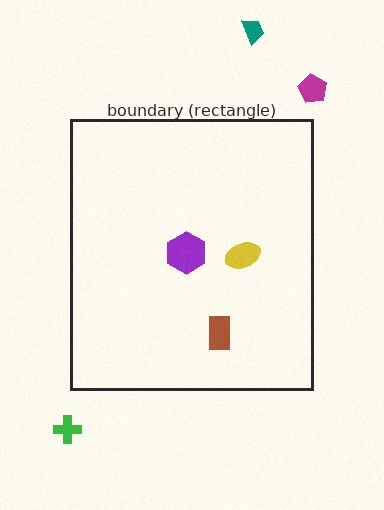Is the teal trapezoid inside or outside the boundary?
Outside.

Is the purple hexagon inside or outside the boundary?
Inside.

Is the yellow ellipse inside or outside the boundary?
Inside.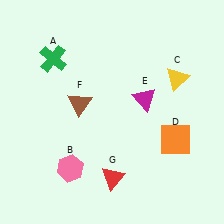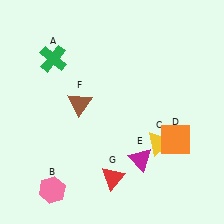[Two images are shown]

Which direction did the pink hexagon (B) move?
The pink hexagon (B) moved down.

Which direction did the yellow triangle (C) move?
The yellow triangle (C) moved down.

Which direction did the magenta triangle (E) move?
The magenta triangle (E) moved down.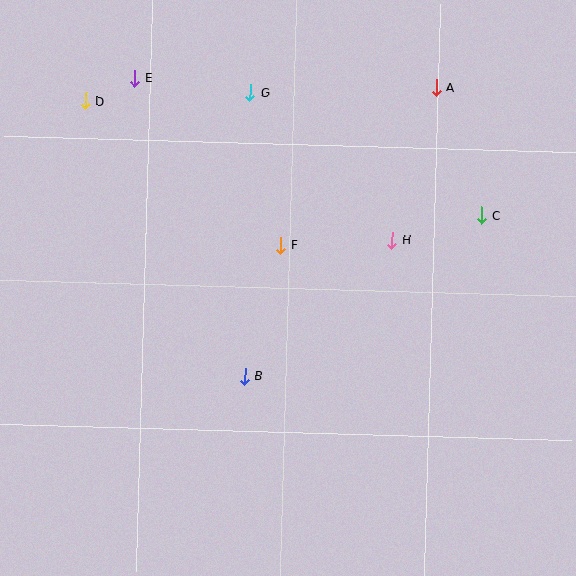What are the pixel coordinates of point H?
Point H is at (392, 240).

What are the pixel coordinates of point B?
Point B is at (245, 376).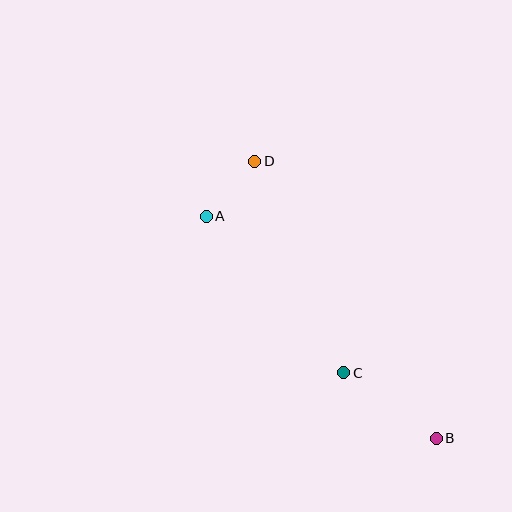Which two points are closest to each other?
Points A and D are closest to each other.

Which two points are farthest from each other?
Points B and D are farthest from each other.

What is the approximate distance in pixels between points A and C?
The distance between A and C is approximately 208 pixels.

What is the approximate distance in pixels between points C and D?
The distance between C and D is approximately 229 pixels.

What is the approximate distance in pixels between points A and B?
The distance between A and B is approximately 320 pixels.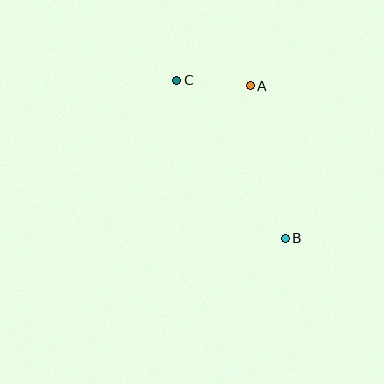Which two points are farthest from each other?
Points B and C are farthest from each other.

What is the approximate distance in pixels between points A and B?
The distance between A and B is approximately 156 pixels.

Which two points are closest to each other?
Points A and C are closest to each other.